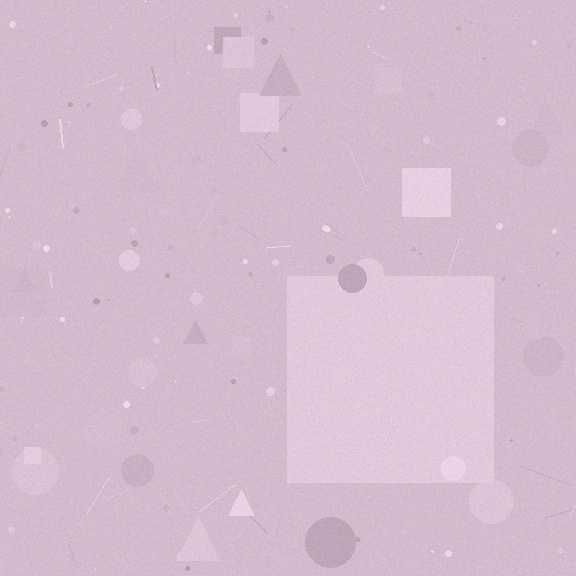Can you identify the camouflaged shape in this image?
The camouflaged shape is a square.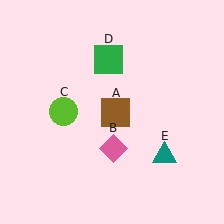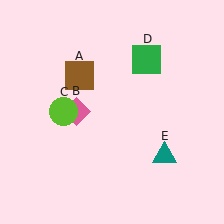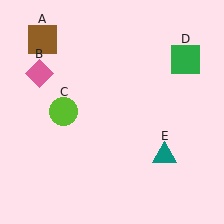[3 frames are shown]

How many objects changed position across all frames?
3 objects changed position: brown square (object A), pink diamond (object B), green square (object D).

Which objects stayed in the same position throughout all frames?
Lime circle (object C) and teal triangle (object E) remained stationary.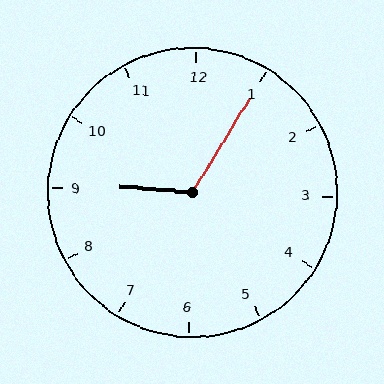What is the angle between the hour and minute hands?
Approximately 118 degrees.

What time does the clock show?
9:05.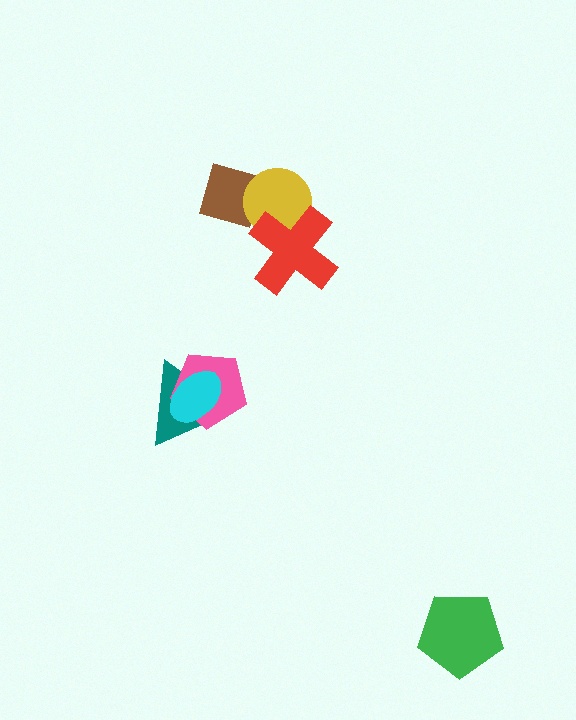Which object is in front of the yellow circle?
The red cross is in front of the yellow circle.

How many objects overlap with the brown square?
1 object overlaps with the brown square.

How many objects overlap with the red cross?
1 object overlaps with the red cross.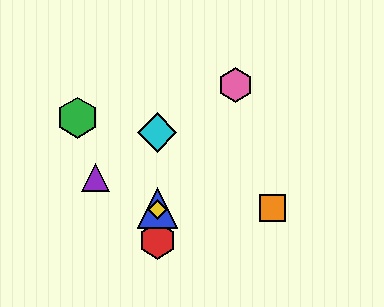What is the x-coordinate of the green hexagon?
The green hexagon is at x≈77.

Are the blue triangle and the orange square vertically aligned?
No, the blue triangle is at x≈157 and the orange square is at x≈272.